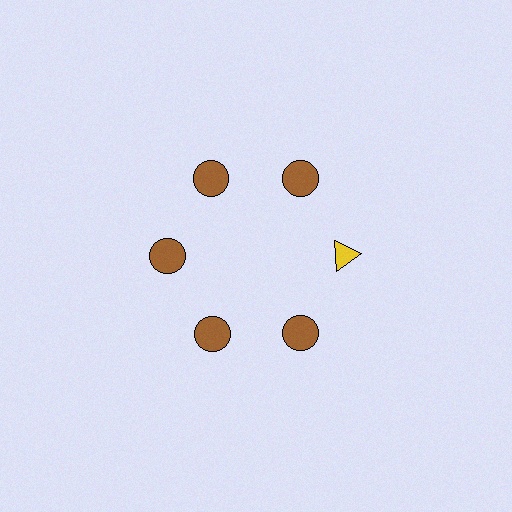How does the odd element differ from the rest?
It differs in both color (yellow instead of brown) and shape (triangle instead of circle).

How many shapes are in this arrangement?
There are 6 shapes arranged in a ring pattern.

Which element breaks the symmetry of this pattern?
The yellow triangle at roughly the 3 o'clock position breaks the symmetry. All other shapes are brown circles.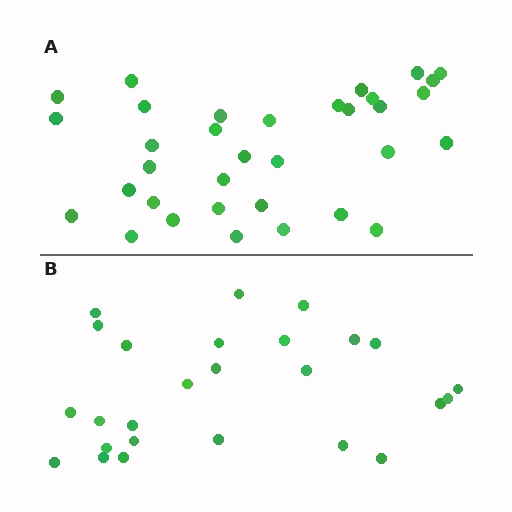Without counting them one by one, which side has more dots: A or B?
Region A (the top region) has more dots.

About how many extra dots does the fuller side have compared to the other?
Region A has roughly 8 or so more dots than region B.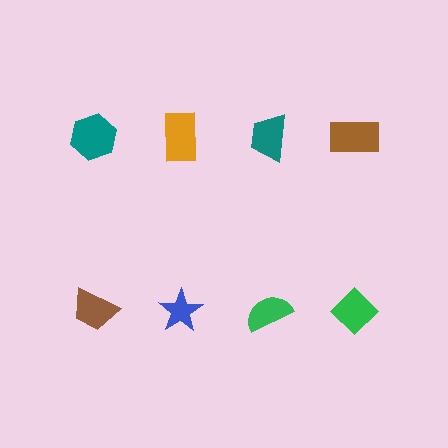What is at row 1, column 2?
An orange rectangle.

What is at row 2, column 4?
A green diamond.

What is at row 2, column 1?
A brown trapezoid.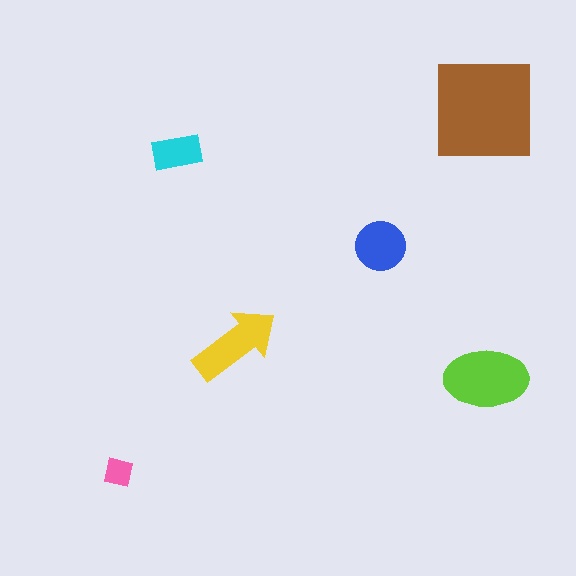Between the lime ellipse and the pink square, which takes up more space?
The lime ellipse.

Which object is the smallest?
The pink square.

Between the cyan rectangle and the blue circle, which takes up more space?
The blue circle.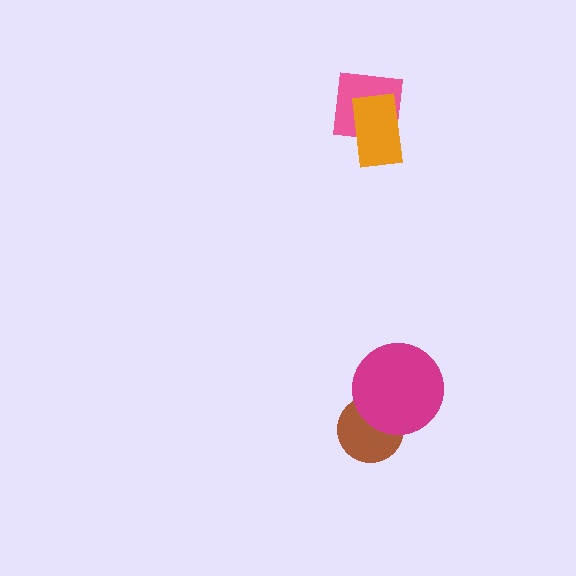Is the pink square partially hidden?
Yes, it is partially covered by another shape.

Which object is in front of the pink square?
The orange rectangle is in front of the pink square.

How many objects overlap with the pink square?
1 object overlaps with the pink square.